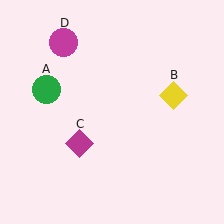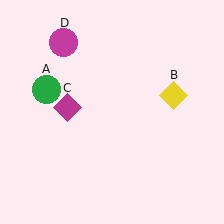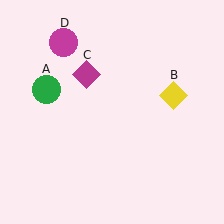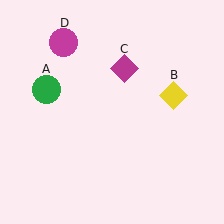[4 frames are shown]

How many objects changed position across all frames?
1 object changed position: magenta diamond (object C).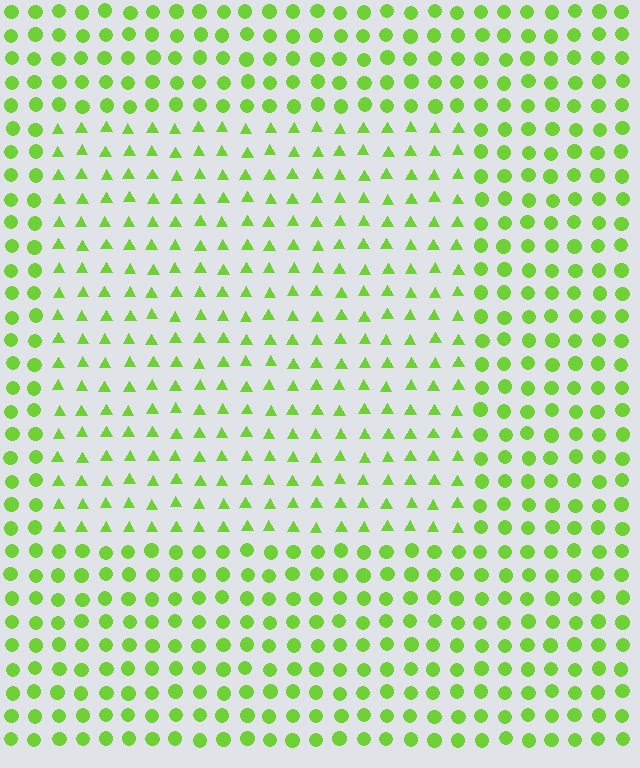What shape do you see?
I see a rectangle.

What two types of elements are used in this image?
The image uses triangles inside the rectangle region and circles outside it.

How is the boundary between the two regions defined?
The boundary is defined by a change in element shape: triangles inside vs. circles outside. All elements share the same color and spacing.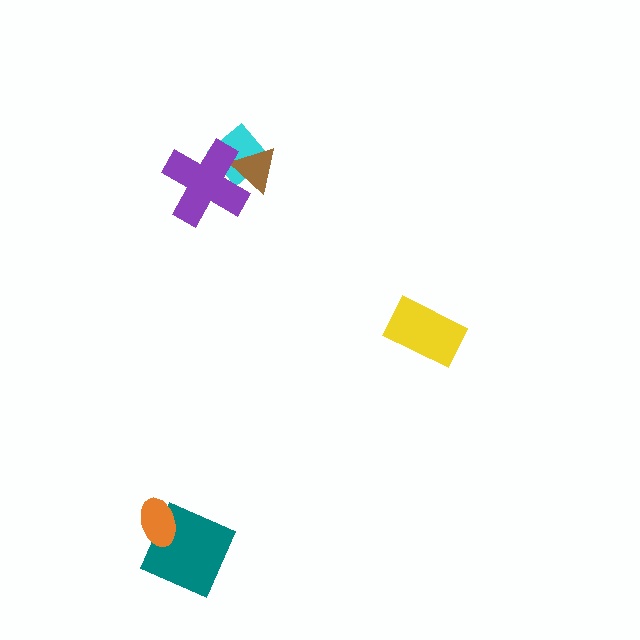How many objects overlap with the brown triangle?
2 objects overlap with the brown triangle.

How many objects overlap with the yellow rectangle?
0 objects overlap with the yellow rectangle.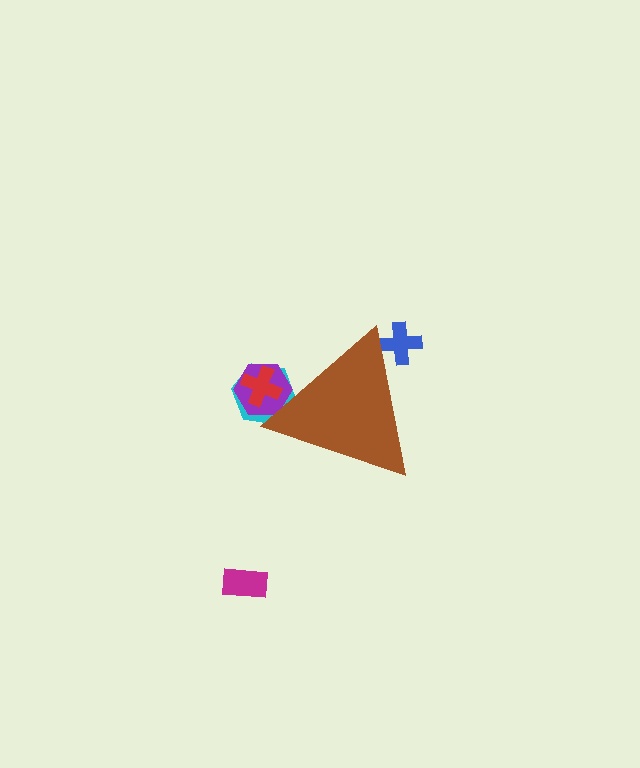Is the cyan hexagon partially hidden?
Yes, the cyan hexagon is partially hidden behind the brown triangle.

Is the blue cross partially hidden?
Yes, the blue cross is partially hidden behind the brown triangle.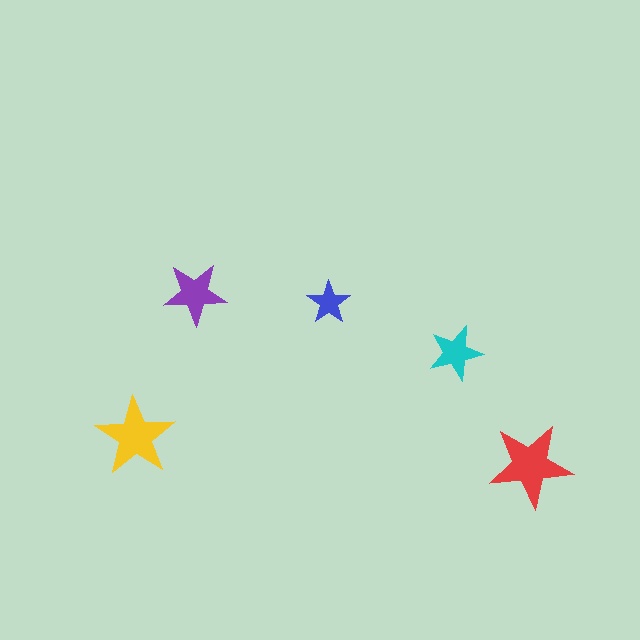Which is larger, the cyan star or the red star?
The red one.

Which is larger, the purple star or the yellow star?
The yellow one.